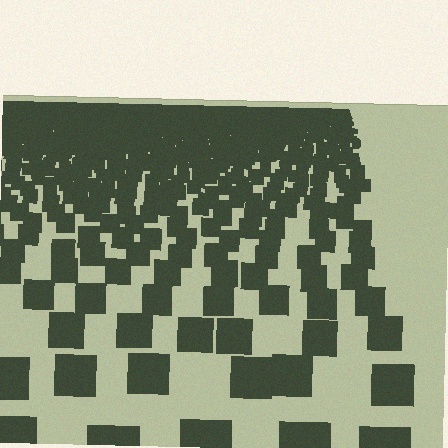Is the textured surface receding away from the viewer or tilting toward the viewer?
The surface is receding away from the viewer. Texture elements get smaller and denser toward the top.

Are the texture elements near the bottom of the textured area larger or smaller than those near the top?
Larger. Near the bottom, elements are closer to the viewer and appear at a bigger on-screen size.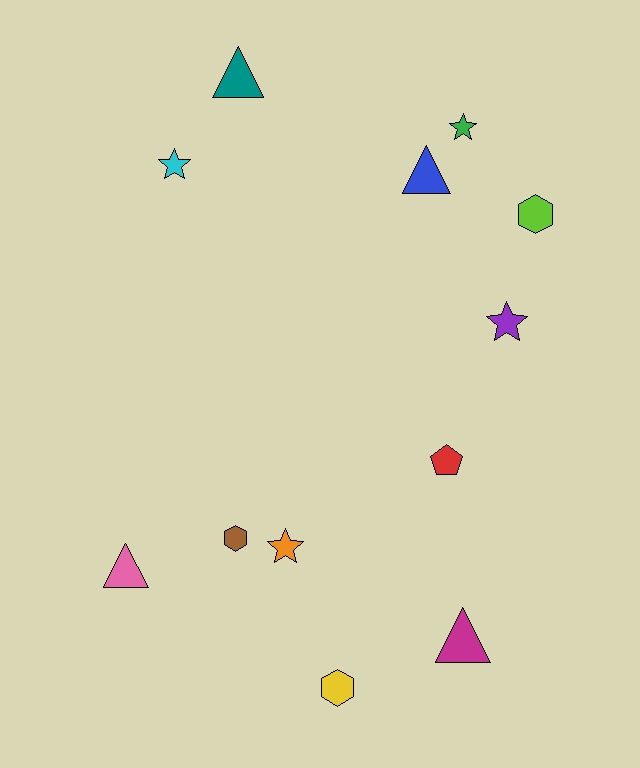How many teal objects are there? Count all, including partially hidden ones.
There is 1 teal object.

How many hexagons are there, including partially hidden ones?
There are 3 hexagons.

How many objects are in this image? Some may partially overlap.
There are 12 objects.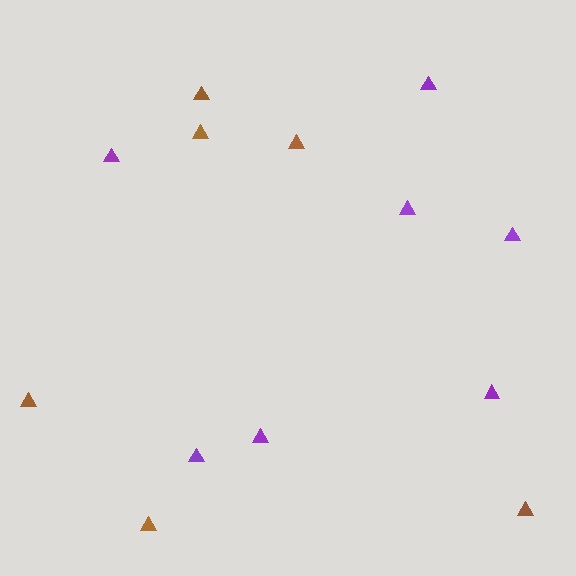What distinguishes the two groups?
There are 2 groups: one group of brown triangles (6) and one group of purple triangles (7).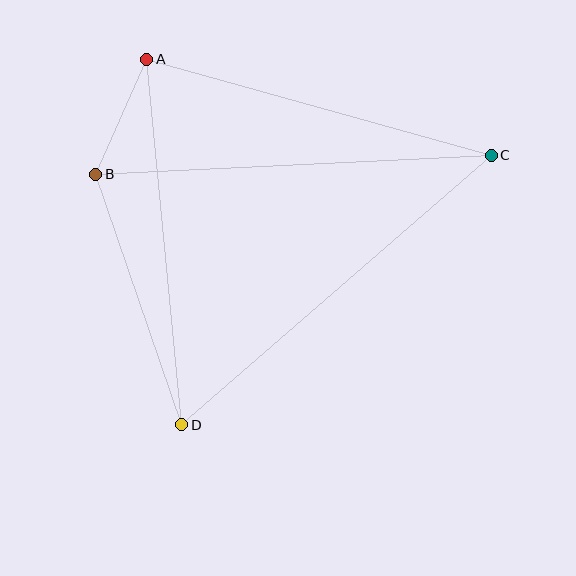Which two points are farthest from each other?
Points C and D are farthest from each other.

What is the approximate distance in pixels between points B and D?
The distance between B and D is approximately 265 pixels.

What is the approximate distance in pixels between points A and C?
The distance between A and C is approximately 357 pixels.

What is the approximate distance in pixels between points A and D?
The distance between A and D is approximately 367 pixels.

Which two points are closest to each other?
Points A and B are closest to each other.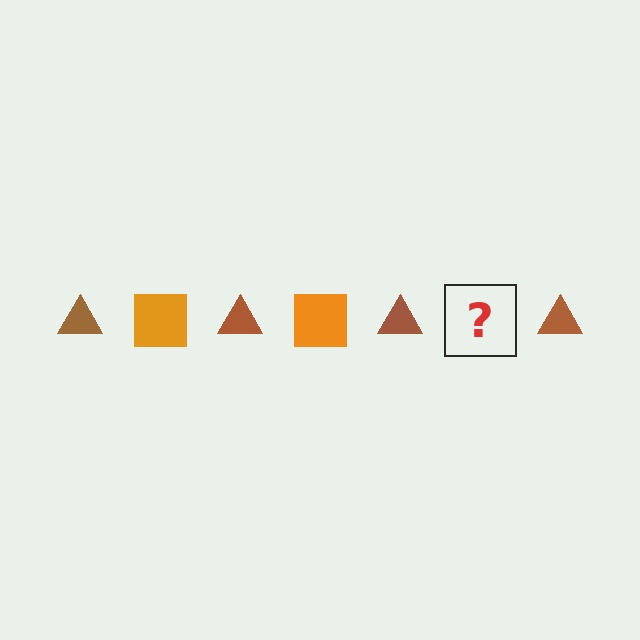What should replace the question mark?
The question mark should be replaced with an orange square.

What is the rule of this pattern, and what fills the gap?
The rule is that the pattern alternates between brown triangle and orange square. The gap should be filled with an orange square.